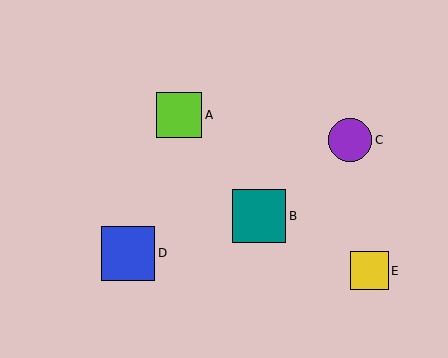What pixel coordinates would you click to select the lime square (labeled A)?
Click at (179, 115) to select the lime square A.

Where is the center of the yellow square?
The center of the yellow square is at (369, 271).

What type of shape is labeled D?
Shape D is a blue square.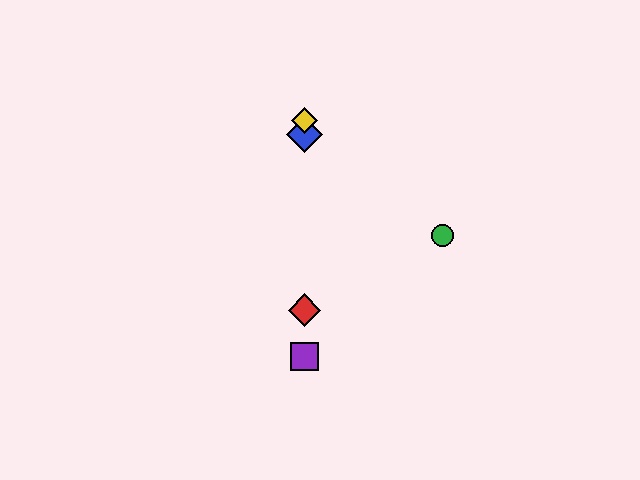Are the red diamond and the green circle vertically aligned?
No, the red diamond is at x≈305 and the green circle is at x≈443.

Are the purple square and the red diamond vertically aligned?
Yes, both are at x≈305.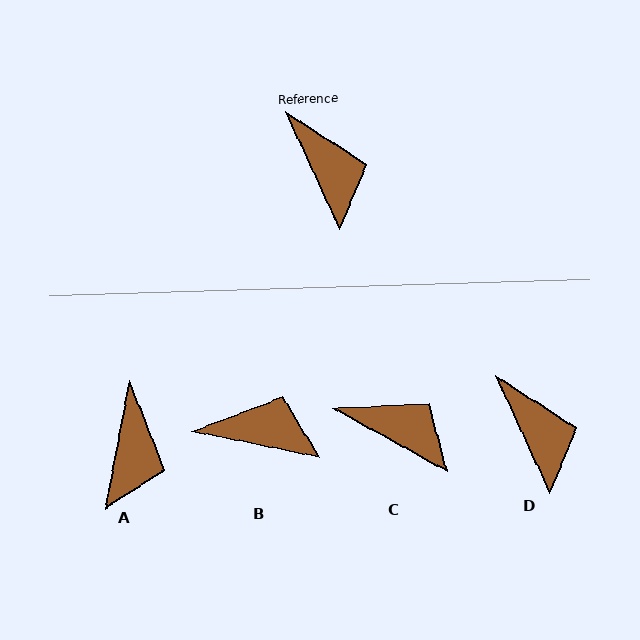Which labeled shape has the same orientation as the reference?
D.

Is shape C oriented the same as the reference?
No, it is off by about 36 degrees.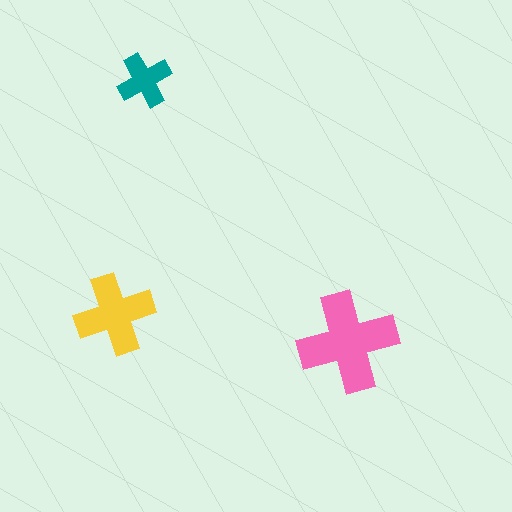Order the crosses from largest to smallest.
the pink one, the yellow one, the teal one.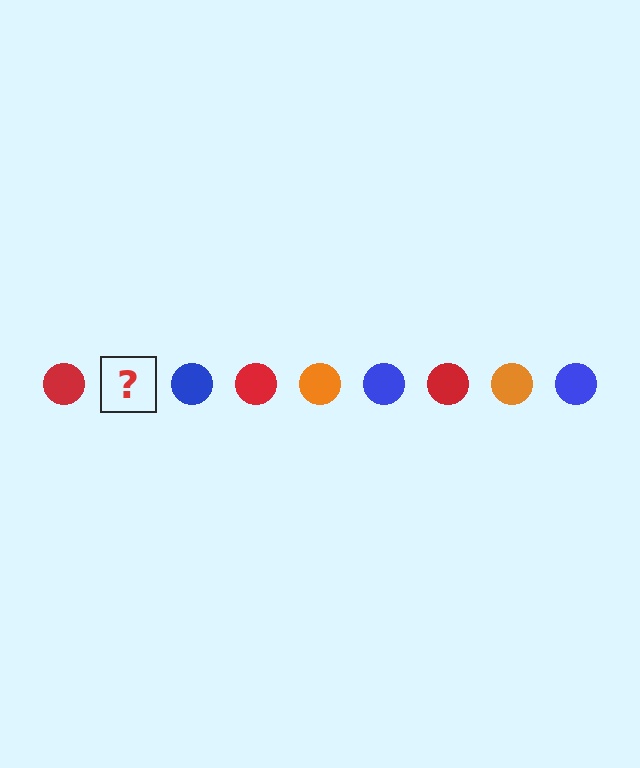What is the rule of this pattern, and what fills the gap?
The rule is that the pattern cycles through red, orange, blue circles. The gap should be filled with an orange circle.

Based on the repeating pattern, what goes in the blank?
The blank should be an orange circle.